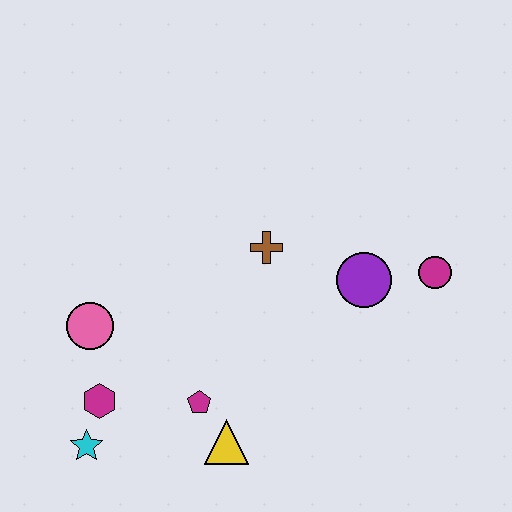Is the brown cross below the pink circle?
No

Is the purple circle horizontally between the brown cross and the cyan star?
No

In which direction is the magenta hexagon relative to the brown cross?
The magenta hexagon is to the left of the brown cross.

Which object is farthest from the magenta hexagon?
The magenta circle is farthest from the magenta hexagon.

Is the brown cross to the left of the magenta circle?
Yes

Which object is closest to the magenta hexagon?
The cyan star is closest to the magenta hexagon.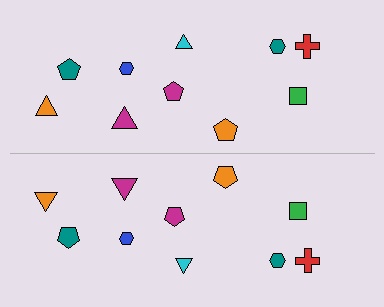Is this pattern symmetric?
Yes, this pattern has bilateral (reflection) symmetry.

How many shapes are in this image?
There are 20 shapes in this image.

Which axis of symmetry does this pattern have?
The pattern has a horizontal axis of symmetry running through the center of the image.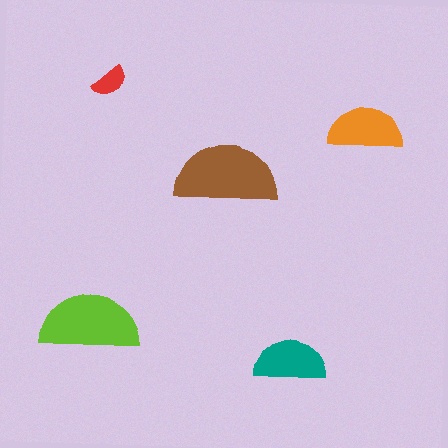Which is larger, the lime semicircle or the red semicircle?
The lime one.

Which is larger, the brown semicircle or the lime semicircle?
The brown one.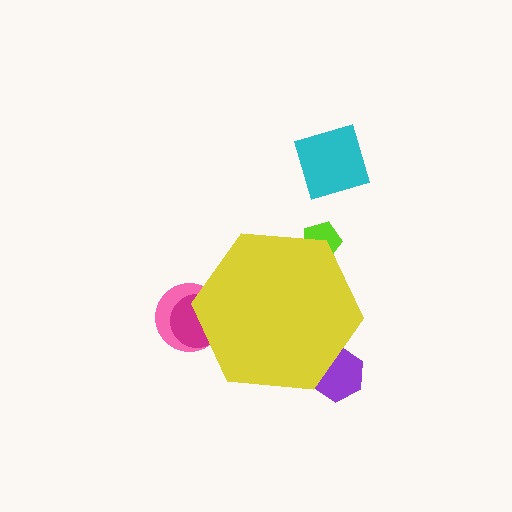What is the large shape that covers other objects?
A yellow hexagon.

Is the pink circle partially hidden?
Yes, the pink circle is partially hidden behind the yellow hexagon.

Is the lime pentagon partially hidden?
Yes, the lime pentagon is partially hidden behind the yellow hexagon.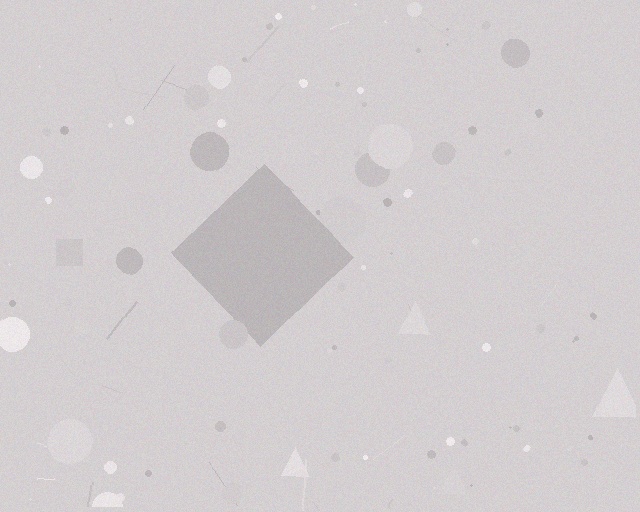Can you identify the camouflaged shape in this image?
The camouflaged shape is a diamond.